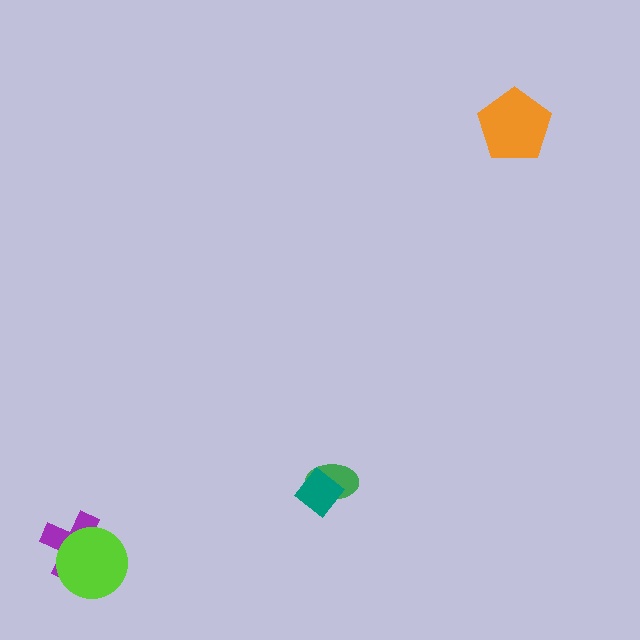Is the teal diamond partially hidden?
No, no other shape covers it.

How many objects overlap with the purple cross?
1 object overlaps with the purple cross.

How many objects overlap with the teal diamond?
1 object overlaps with the teal diamond.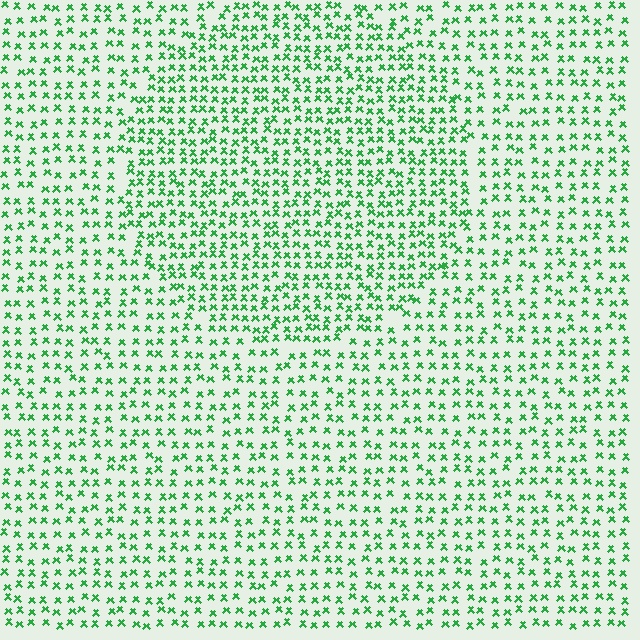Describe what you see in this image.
The image contains small green elements arranged at two different densities. A circle-shaped region is visible where the elements are more densely packed than the surrounding area.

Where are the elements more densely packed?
The elements are more densely packed inside the circle boundary.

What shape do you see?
I see a circle.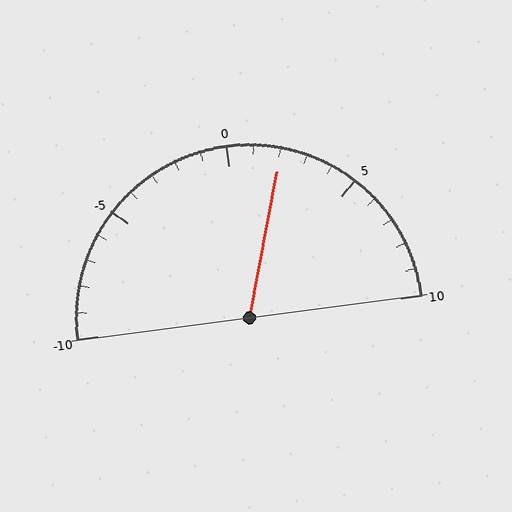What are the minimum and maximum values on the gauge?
The gauge ranges from -10 to 10.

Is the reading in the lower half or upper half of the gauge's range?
The reading is in the upper half of the range (-10 to 10).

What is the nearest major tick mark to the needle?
The nearest major tick mark is 0.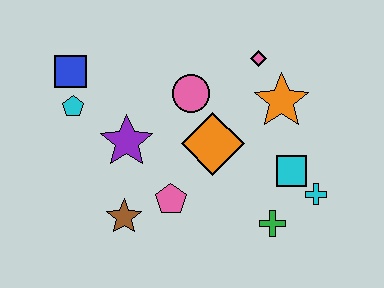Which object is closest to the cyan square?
The cyan cross is closest to the cyan square.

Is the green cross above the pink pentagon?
No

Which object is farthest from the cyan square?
The blue square is farthest from the cyan square.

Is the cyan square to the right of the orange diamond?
Yes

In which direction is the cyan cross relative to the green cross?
The cyan cross is to the right of the green cross.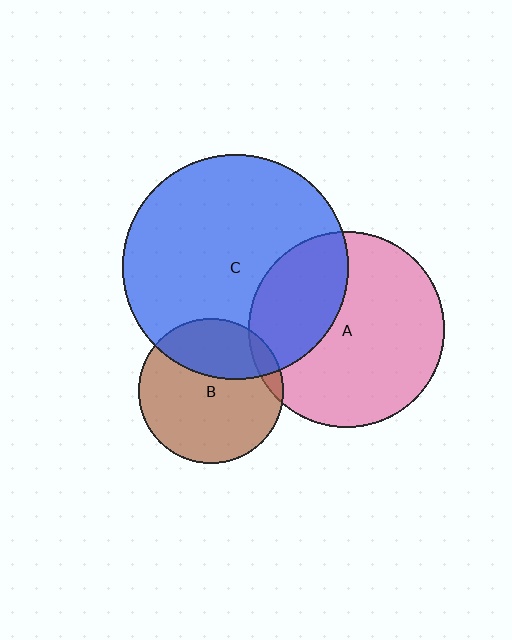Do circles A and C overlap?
Yes.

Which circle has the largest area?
Circle C (blue).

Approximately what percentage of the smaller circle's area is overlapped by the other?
Approximately 30%.